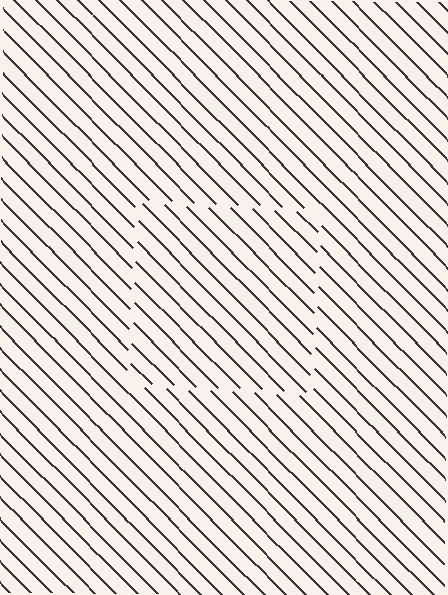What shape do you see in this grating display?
An illusory square. The interior of the shape contains the same grating, shifted by half a period — the contour is defined by the phase discontinuity where line-ends from the inner and outer gratings abut.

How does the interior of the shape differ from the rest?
The interior of the shape contains the same grating, shifted by half a period — the contour is defined by the phase discontinuity where line-ends from the inner and outer gratings abut.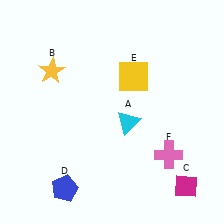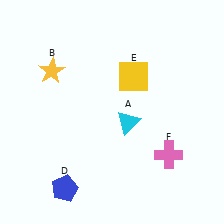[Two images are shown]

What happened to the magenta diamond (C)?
The magenta diamond (C) was removed in Image 2. It was in the bottom-right area of Image 1.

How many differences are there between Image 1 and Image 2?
There is 1 difference between the two images.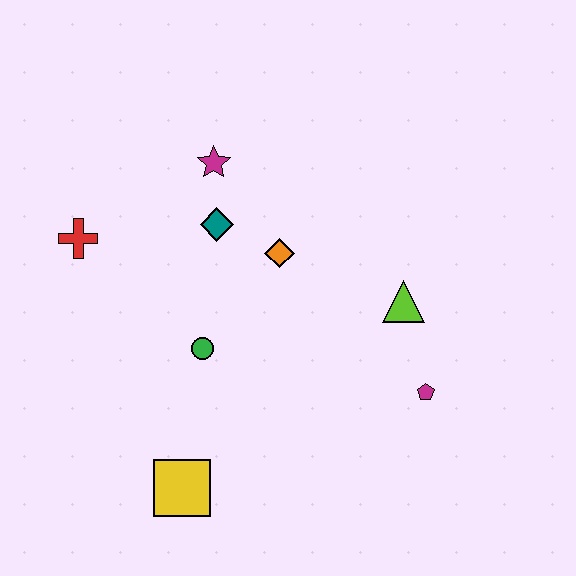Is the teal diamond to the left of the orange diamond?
Yes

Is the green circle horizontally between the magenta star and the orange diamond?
No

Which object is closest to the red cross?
The teal diamond is closest to the red cross.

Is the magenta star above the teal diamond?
Yes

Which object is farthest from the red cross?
The magenta pentagon is farthest from the red cross.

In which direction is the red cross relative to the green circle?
The red cross is to the left of the green circle.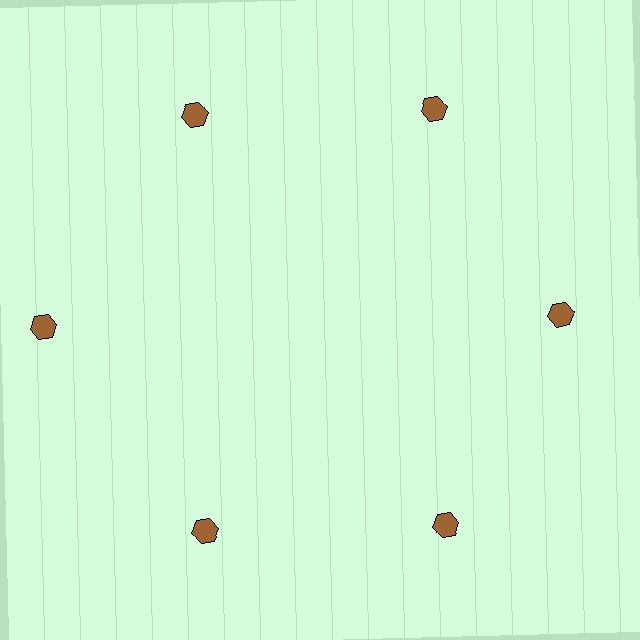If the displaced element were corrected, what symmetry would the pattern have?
It would have 6-fold rotational symmetry — the pattern would map onto itself every 60 degrees.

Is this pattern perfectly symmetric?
No. The 6 brown hexagons are arranged in a ring, but one element near the 9 o'clock position is pushed outward from the center, breaking the 6-fold rotational symmetry.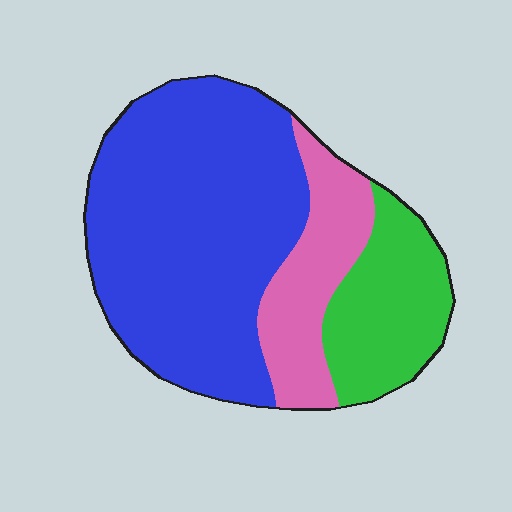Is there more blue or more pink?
Blue.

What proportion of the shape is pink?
Pink takes up between a sixth and a third of the shape.